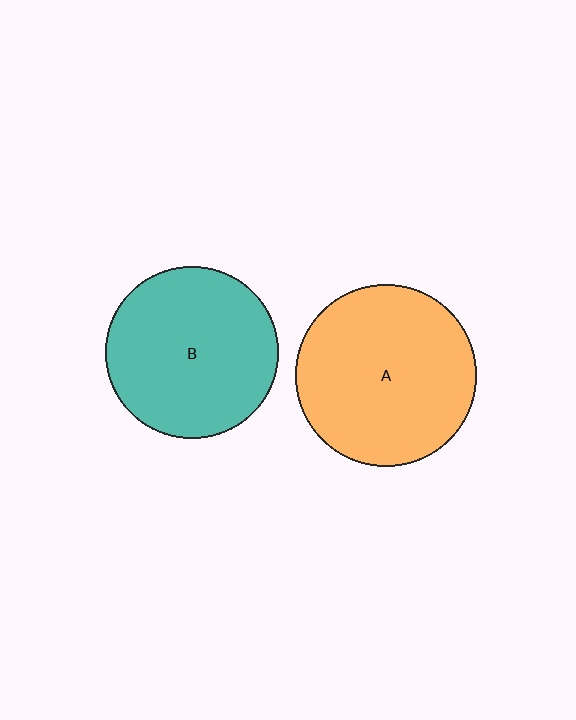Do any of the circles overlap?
No, none of the circles overlap.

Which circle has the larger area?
Circle A (orange).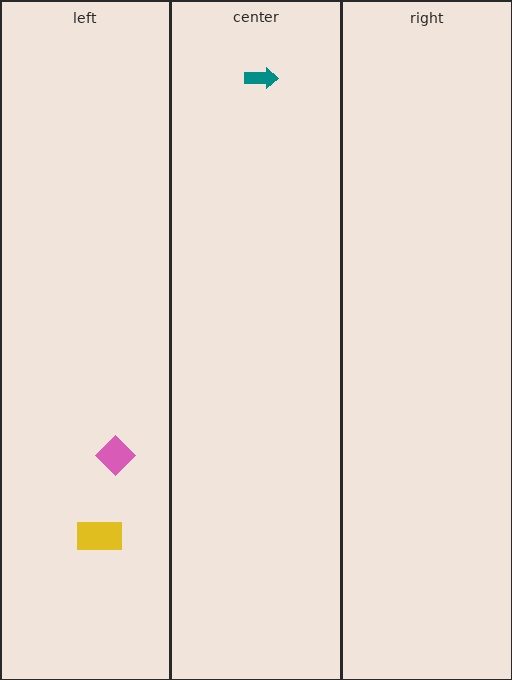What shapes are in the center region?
The teal arrow.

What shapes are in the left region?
The yellow rectangle, the pink diamond.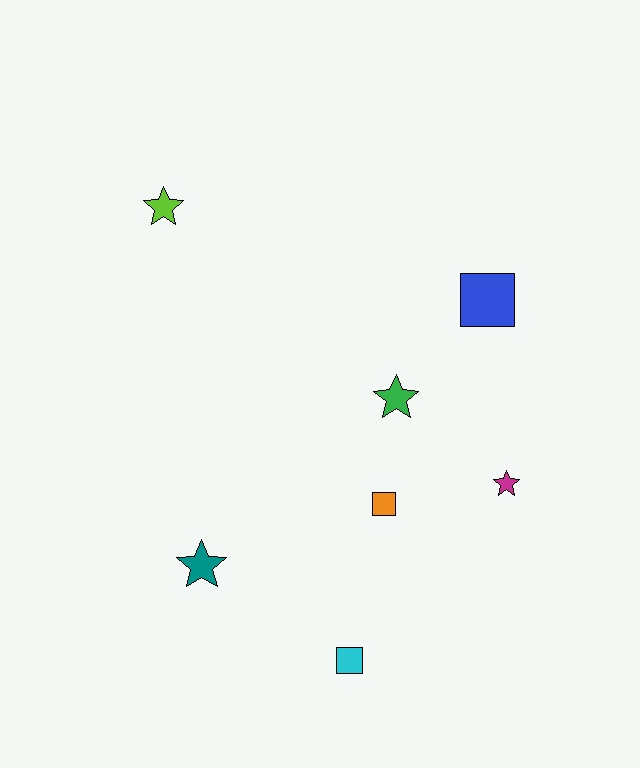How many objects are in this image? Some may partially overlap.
There are 7 objects.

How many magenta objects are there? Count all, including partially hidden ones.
There is 1 magenta object.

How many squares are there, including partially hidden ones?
There are 3 squares.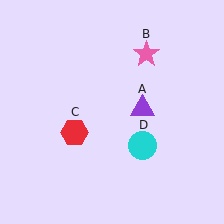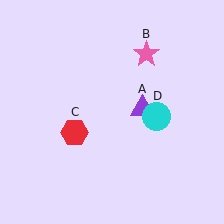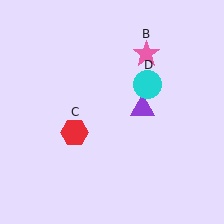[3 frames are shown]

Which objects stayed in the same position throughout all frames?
Purple triangle (object A) and pink star (object B) and red hexagon (object C) remained stationary.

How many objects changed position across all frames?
1 object changed position: cyan circle (object D).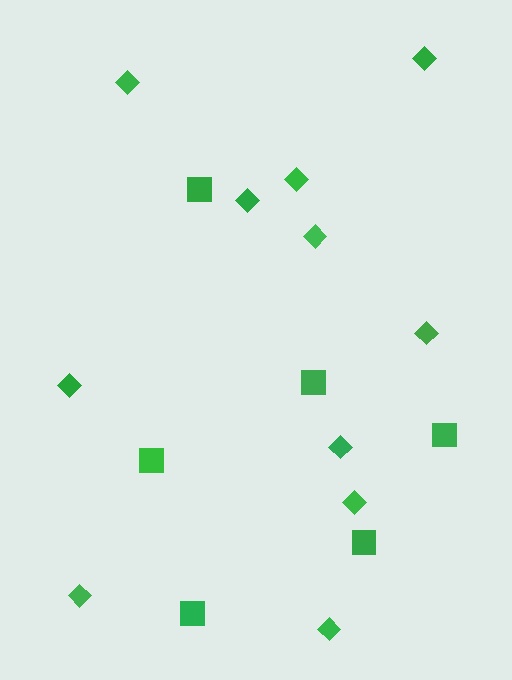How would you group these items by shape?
There are 2 groups: one group of squares (6) and one group of diamonds (11).